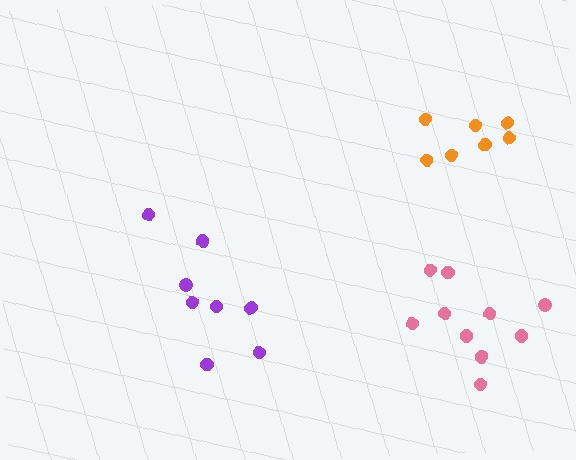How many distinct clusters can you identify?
There are 3 distinct clusters.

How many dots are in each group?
Group 1: 8 dots, Group 2: 10 dots, Group 3: 7 dots (25 total).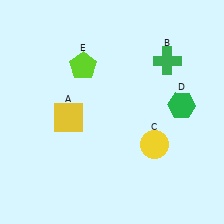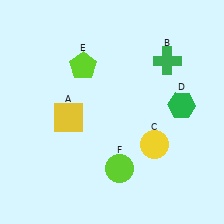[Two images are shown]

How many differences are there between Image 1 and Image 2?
There is 1 difference between the two images.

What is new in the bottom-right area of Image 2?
A lime circle (F) was added in the bottom-right area of Image 2.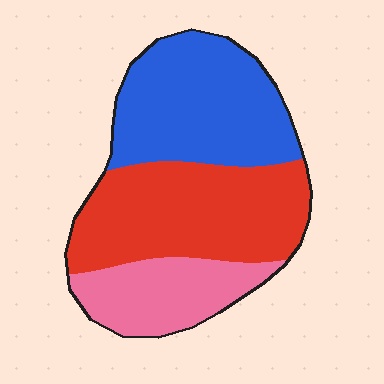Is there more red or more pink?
Red.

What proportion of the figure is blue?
Blue covers 37% of the figure.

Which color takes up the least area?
Pink, at roughly 20%.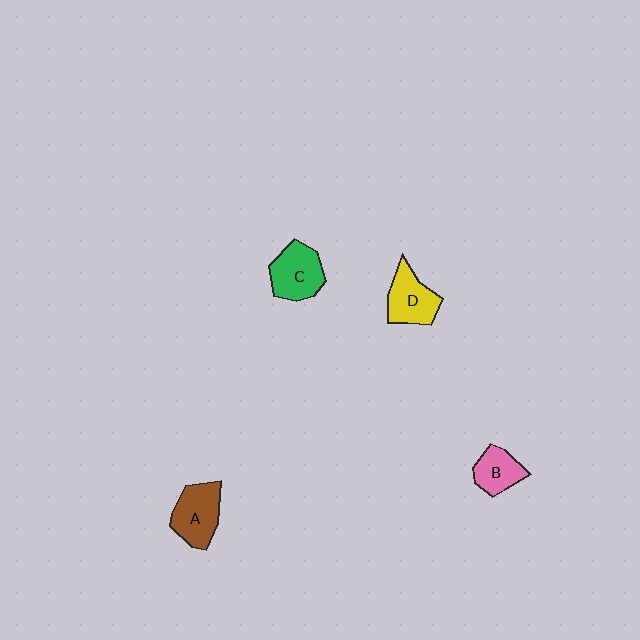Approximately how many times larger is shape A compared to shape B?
Approximately 1.4 times.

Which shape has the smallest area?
Shape B (pink).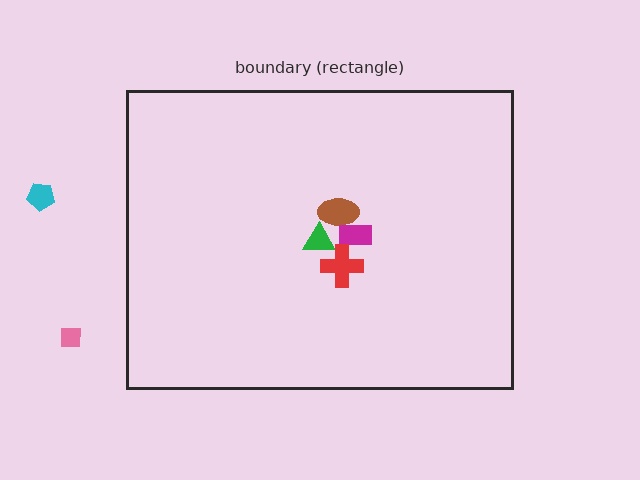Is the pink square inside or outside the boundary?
Outside.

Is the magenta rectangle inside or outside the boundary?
Inside.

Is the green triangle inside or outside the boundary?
Inside.